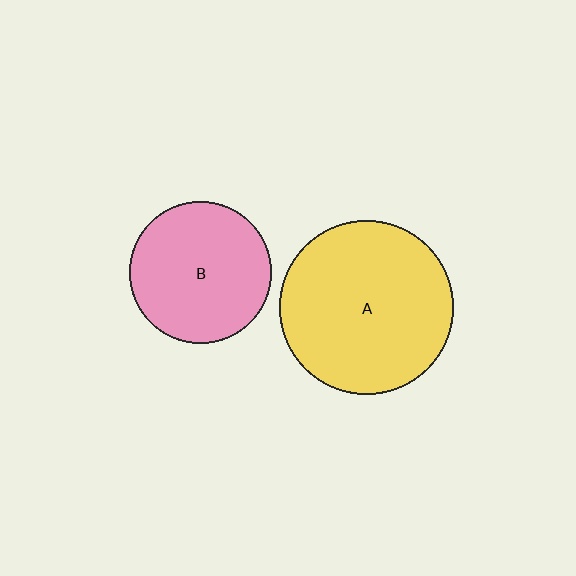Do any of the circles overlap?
No, none of the circles overlap.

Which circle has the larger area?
Circle A (yellow).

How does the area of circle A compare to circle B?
Approximately 1.5 times.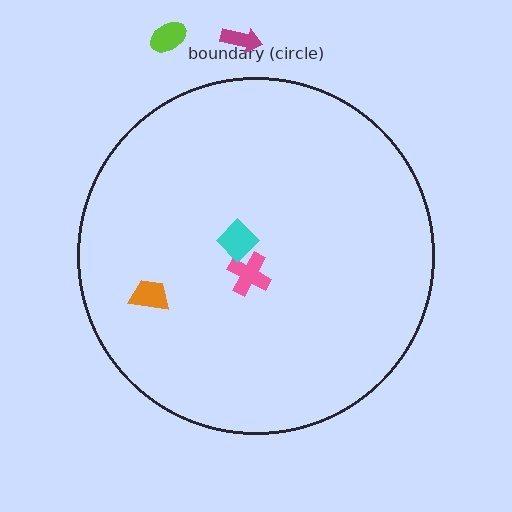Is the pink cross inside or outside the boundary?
Inside.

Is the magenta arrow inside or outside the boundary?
Outside.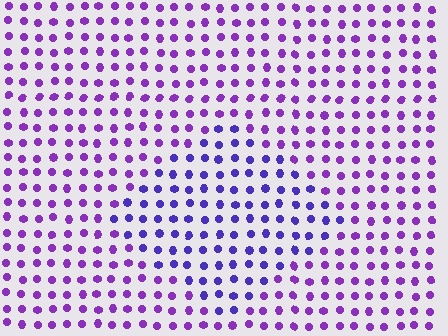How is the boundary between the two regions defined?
The boundary is defined purely by a slight shift in hue (about 28 degrees). Spacing, size, and orientation are identical on both sides.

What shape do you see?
I see a diamond.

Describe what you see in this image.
The image is filled with small purple elements in a uniform arrangement. A diamond-shaped region is visible where the elements are tinted to a slightly different hue, forming a subtle color boundary.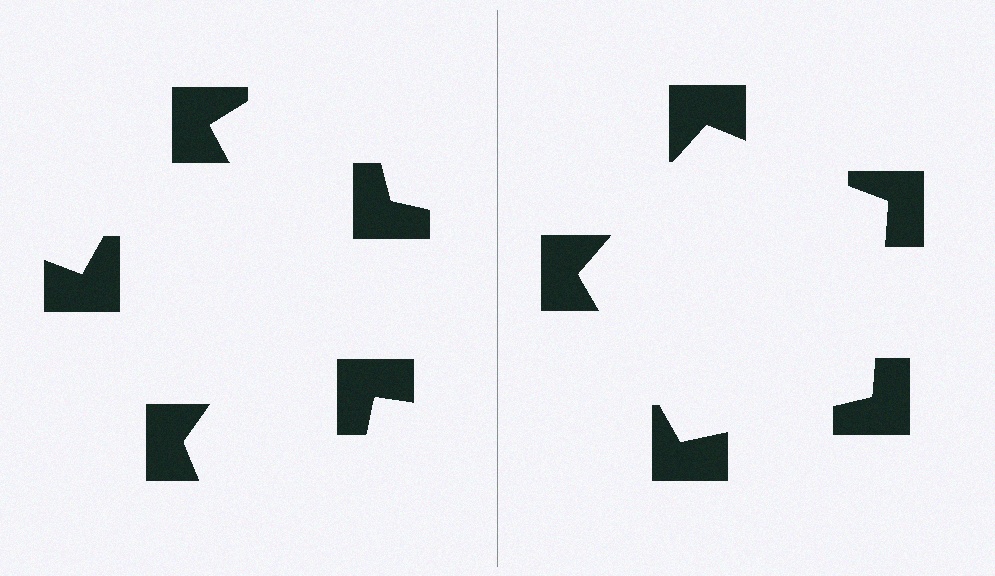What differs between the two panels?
The notched squares are positioned identically on both sides; only the wedge orientations differ. On the right they align to a pentagon; on the left they are misaligned.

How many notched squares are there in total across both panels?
10 — 5 on each side.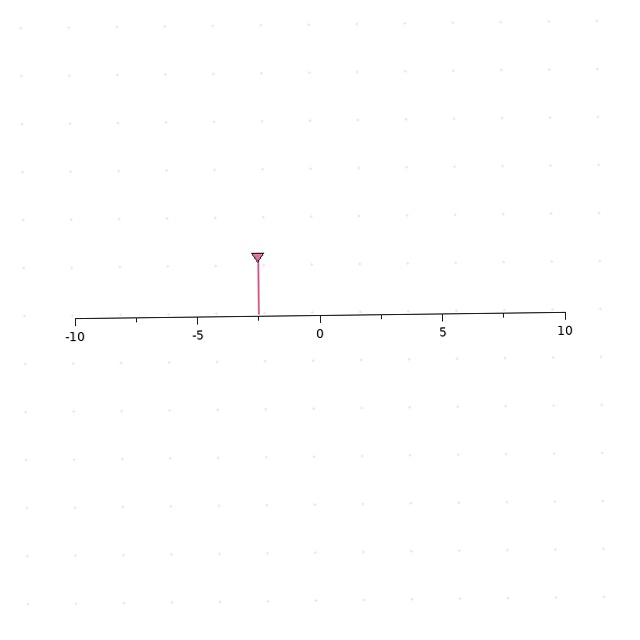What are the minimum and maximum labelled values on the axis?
The axis runs from -10 to 10.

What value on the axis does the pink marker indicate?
The marker indicates approximately -2.5.